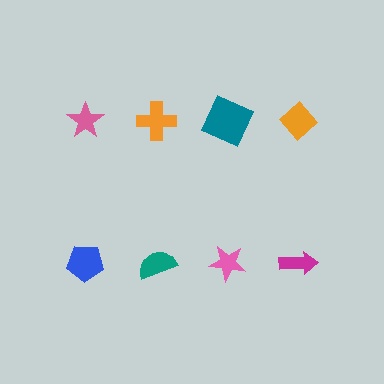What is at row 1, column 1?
A pink star.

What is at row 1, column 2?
An orange cross.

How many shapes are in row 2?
4 shapes.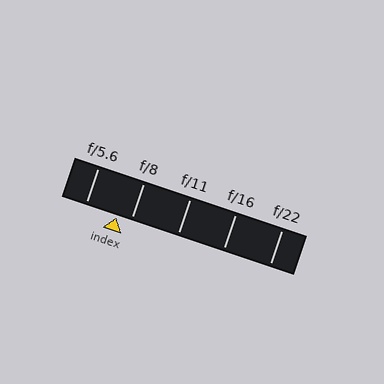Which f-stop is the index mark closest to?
The index mark is closest to f/8.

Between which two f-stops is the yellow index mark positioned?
The index mark is between f/5.6 and f/8.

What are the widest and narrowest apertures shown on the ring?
The widest aperture shown is f/5.6 and the narrowest is f/22.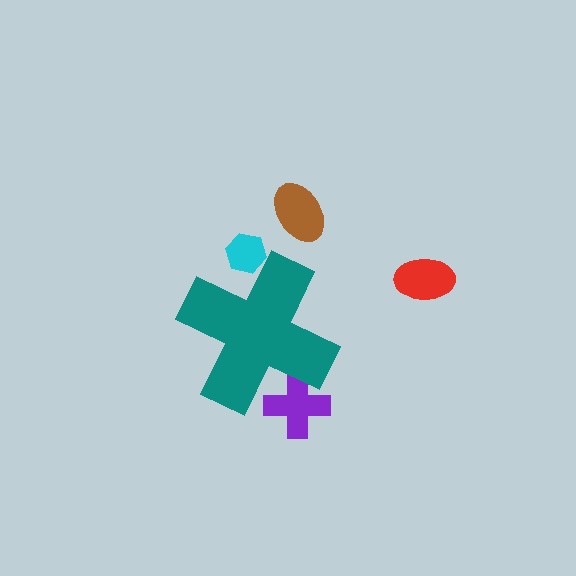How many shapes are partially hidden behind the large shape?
2 shapes are partially hidden.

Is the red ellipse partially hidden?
No, the red ellipse is fully visible.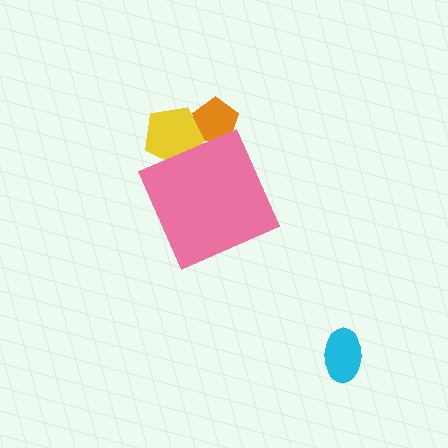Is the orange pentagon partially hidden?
Yes, the orange pentagon is partially hidden behind the pink diamond.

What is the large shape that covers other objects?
A pink diamond.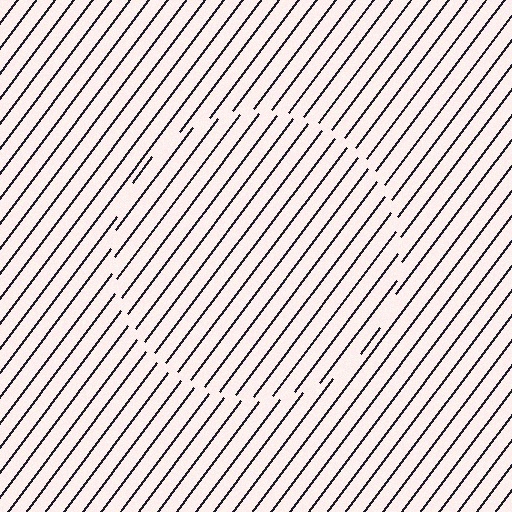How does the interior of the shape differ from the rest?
The interior of the shape contains the same grating, shifted by half a period — the contour is defined by the phase discontinuity where line-ends from the inner and outer gratings abut.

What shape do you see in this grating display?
An illusory circle. The interior of the shape contains the same grating, shifted by half a period — the contour is defined by the phase discontinuity where line-ends from the inner and outer gratings abut.